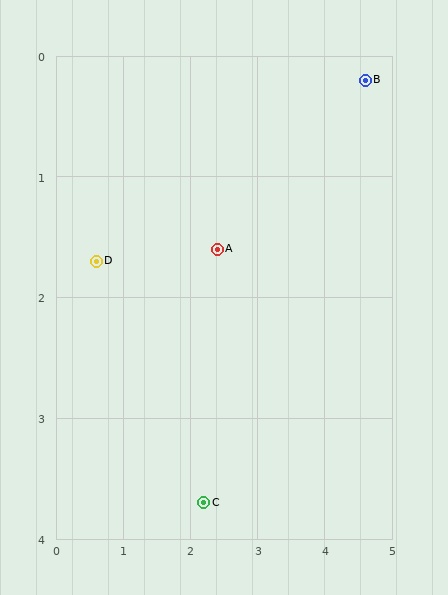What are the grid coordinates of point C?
Point C is at approximately (2.2, 3.7).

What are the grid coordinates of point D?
Point D is at approximately (0.6, 1.7).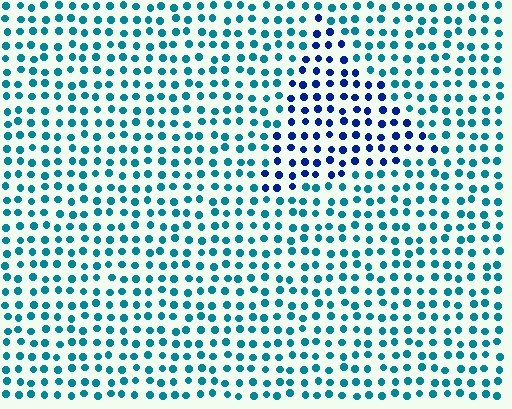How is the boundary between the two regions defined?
The boundary is defined purely by a slight shift in hue (about 42 degrees). Spacing, size, and orientation are identical on both sides.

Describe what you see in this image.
The image is filled with small teal elements in a uniform arrangement. A triangle-shaped region is visible where the elements are tinted to a slightly different hue, forming a subtle color boundary.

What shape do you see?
I see a triangle.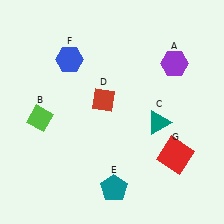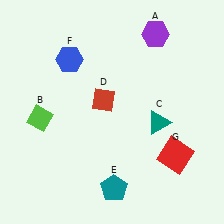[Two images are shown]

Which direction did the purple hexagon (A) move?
The purple hexagon (A) moved up.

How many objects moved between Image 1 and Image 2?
1 object moved between the two images.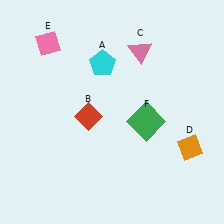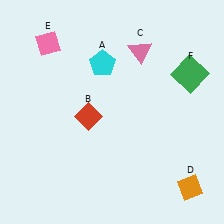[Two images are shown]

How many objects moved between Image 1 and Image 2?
2 objects moved between the two images.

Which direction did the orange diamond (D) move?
The orange diamond (D) moved down.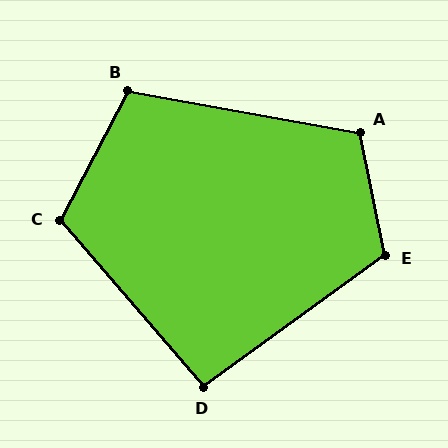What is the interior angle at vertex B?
Approximately 107 degrees (obtuse).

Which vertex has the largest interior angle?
E, at approximately 114 degrees.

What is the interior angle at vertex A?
Approximately 112 degrees (obtuse).